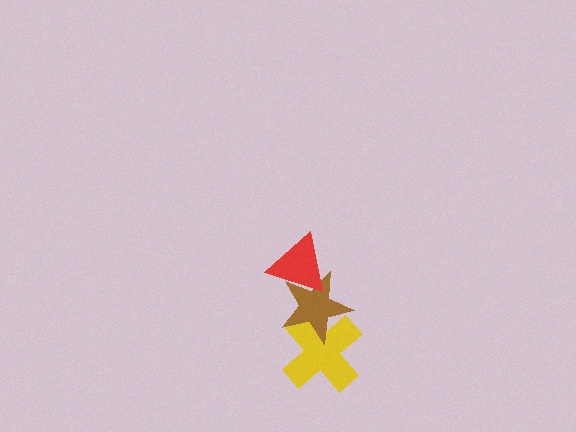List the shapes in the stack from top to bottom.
From top to bottom: the red triangle, the brown star, the yellow cross.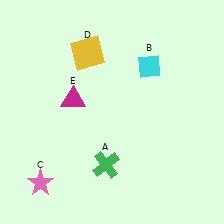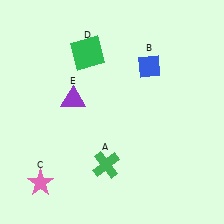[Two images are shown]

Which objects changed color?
B changed from cyan to blue. D changed from yellow to green. E changed from magenta to purple.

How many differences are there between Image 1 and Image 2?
There are 3 differences between the two images.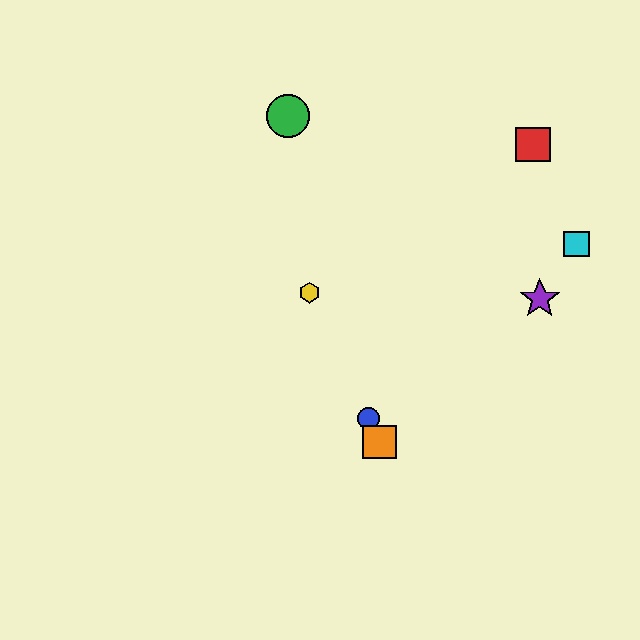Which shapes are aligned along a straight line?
The blue circle, the yellow hexagon, the orange square are aligned along a straight line.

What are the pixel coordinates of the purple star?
The purple star is at (540, 299).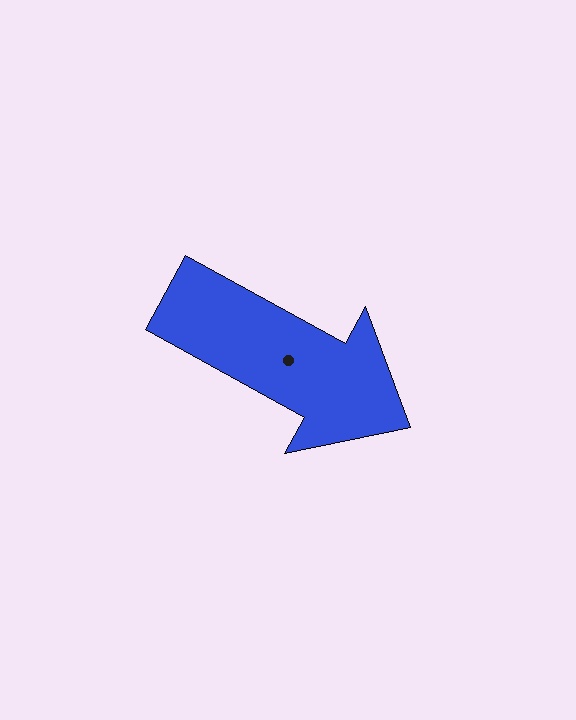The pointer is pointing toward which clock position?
Roughly 4 o'clock.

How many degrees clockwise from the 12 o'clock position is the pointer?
Approximately 119 degrees.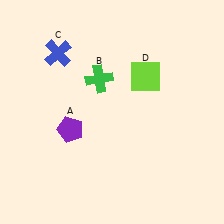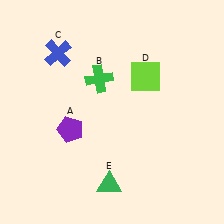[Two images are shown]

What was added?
A green triangle (E) was added in Image 2.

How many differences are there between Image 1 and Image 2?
There is 1 difference between the two images.